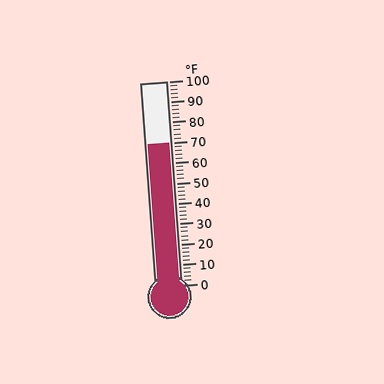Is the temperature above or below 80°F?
The temperature is below 80°F.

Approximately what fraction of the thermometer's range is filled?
The thermometer is filled to approximately 70% of its range.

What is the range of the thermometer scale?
The thermometer scale ranges from 0°F to 100°F.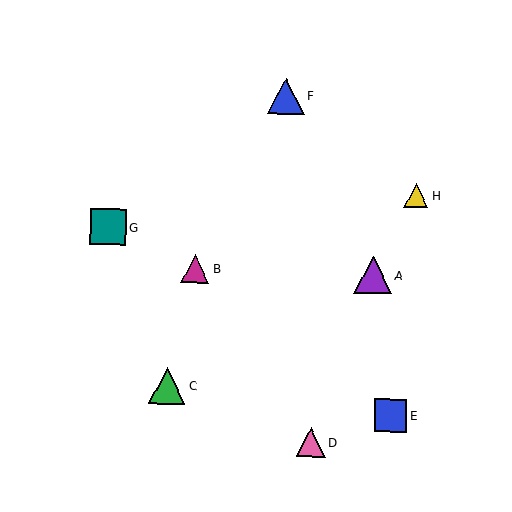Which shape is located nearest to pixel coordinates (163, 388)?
The green triangle (labeled C) at (167, 386) is nearest to that location.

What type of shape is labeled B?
Shape B is a magenta triangle.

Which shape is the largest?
The purple triangle (labeled A) is the largest.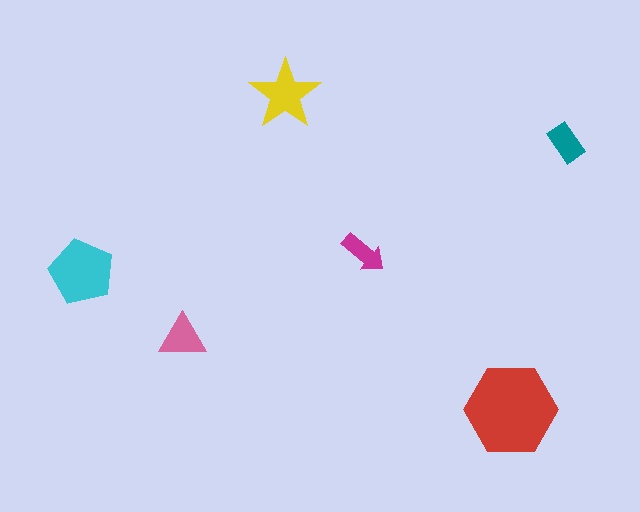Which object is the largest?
The red hexagon.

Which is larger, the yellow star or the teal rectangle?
The yellow star.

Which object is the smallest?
The magenta arrow.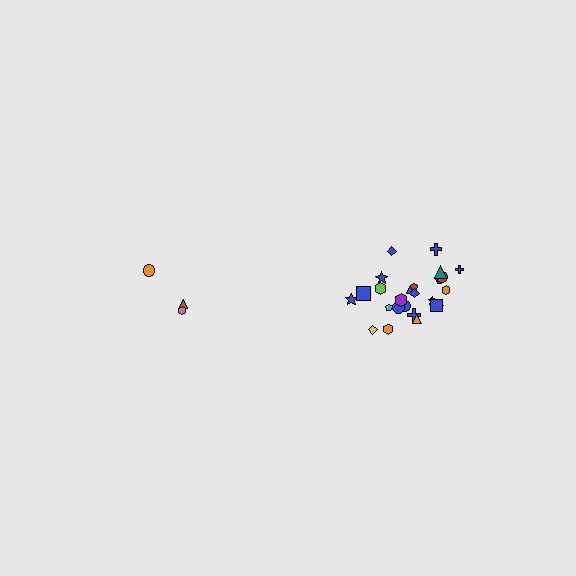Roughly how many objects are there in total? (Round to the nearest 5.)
Roughly 30 objects in total.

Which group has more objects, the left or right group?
The right group.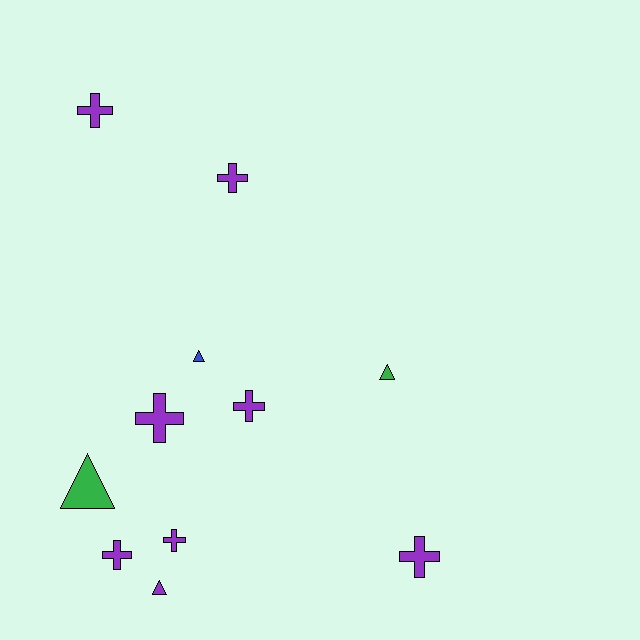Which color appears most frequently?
Purple, with 8 objects.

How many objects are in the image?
There are 11 objects.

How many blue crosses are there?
There are no blue crosses.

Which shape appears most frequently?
Cross, with 7 objects.